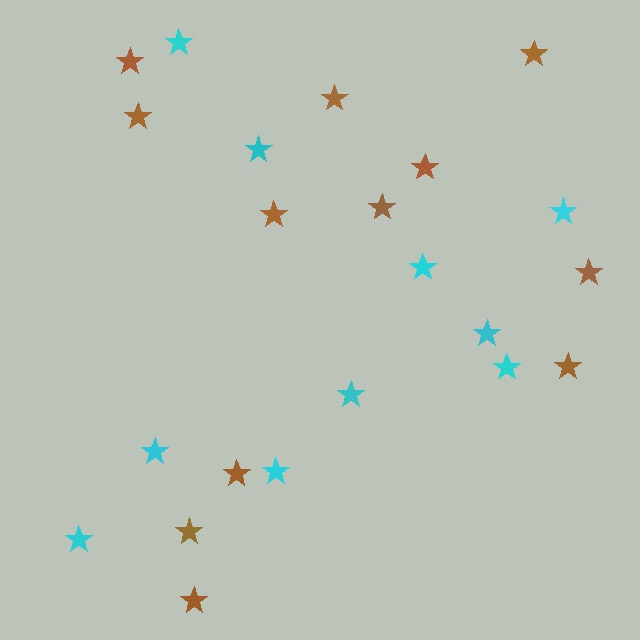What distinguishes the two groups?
There are 2 groups: one group of brown stars (12) and one group of cyan stars (10).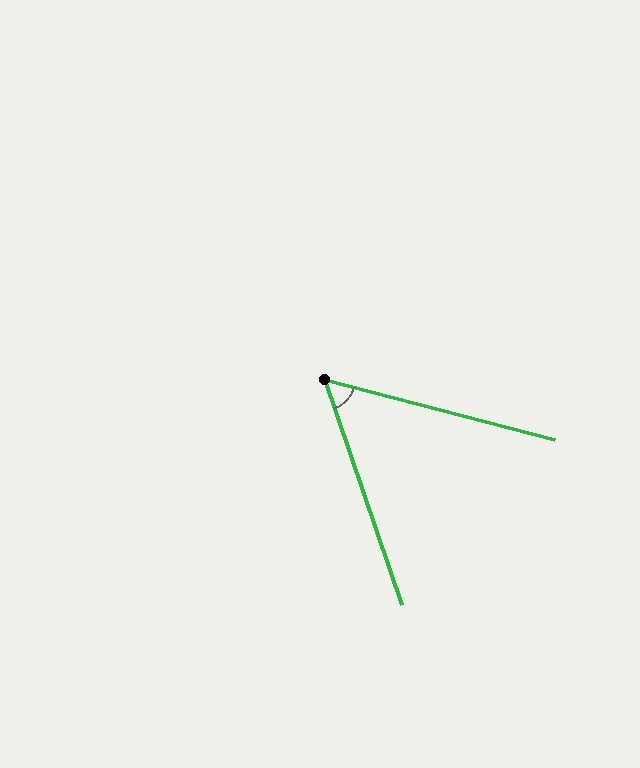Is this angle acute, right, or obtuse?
It is acute.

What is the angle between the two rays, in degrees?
Approximately 56 degrees.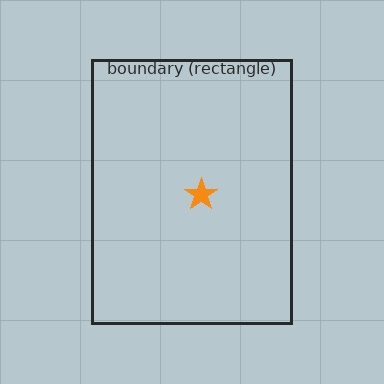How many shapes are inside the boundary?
1 inside, 0 outside.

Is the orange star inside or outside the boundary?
Inside.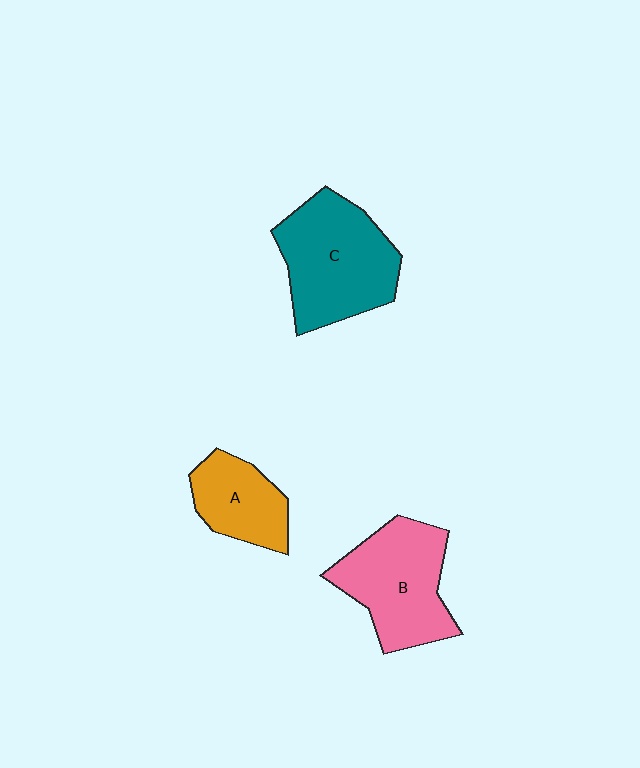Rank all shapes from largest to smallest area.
From largest to smallest: C (teal), B (pink), A (orange).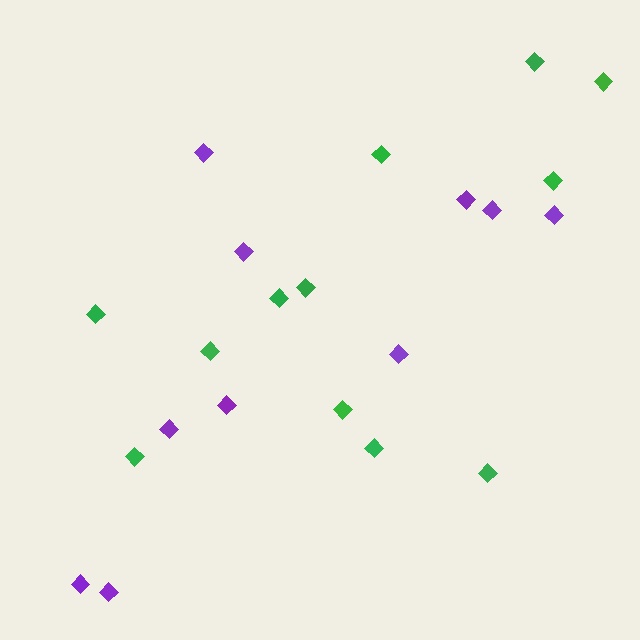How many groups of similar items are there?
There are 2 groups: one group of purple diamonds (10) and one group of green diamonds (12).